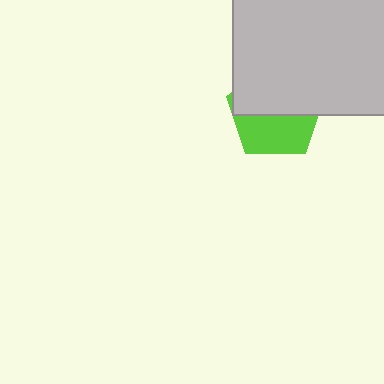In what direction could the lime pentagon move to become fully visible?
The lime pentagon could move down. That would shift it out from behind the light gray rectangle entirely.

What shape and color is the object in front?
The object in front is a light gray rectangle.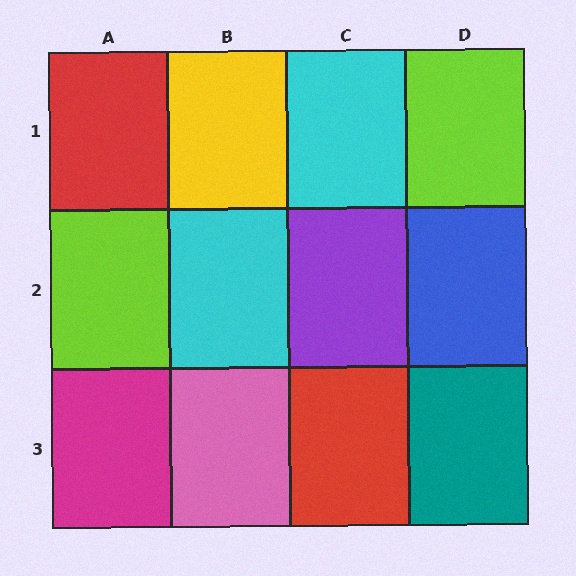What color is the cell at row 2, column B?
Cyan.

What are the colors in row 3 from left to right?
Magenta, pink, red, teal.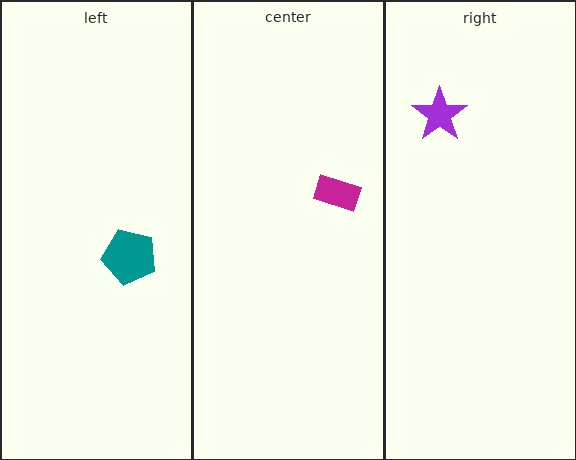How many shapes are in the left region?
1.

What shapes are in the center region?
The magenta rectangle.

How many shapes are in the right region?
1.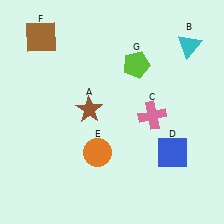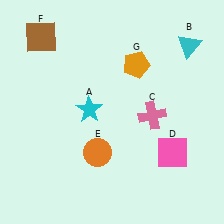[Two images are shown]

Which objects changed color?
A changed from brown to cyan. D changed from blue to pink. G changed from lime to orange.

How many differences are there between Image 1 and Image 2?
There are 3 differences between the two images.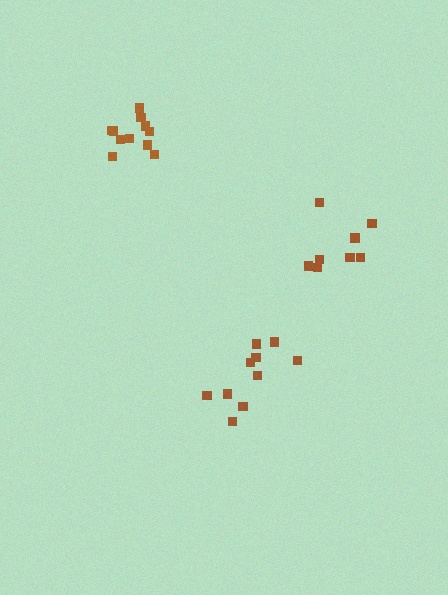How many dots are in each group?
Group 1: 11 dots, Group 2: 10 dots, Group 3: 8 dots (29 total).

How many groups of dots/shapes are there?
There are 3 groups.